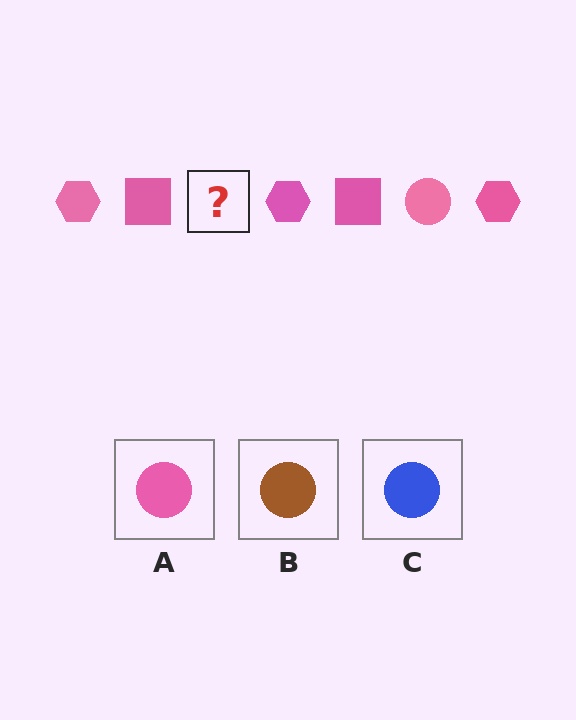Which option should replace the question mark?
Option A.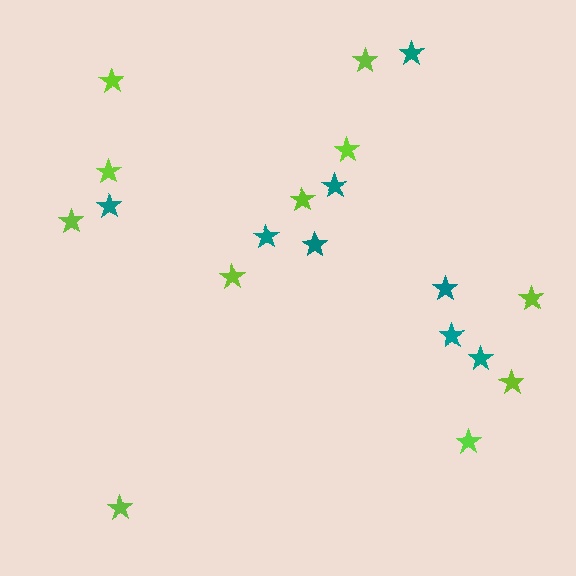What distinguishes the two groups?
There are 2 groups: one group of teal stars (8) and one group of lime stars (11).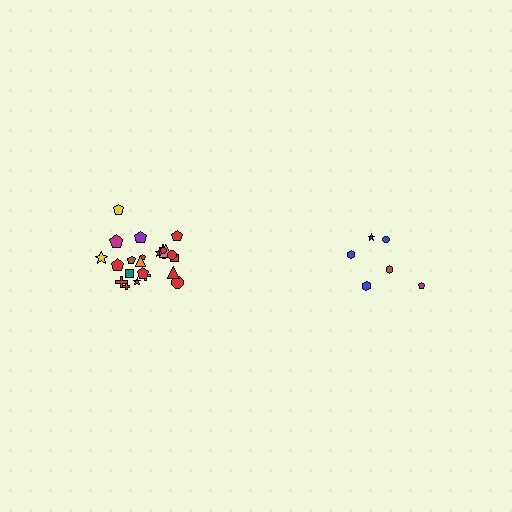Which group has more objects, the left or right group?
The left group.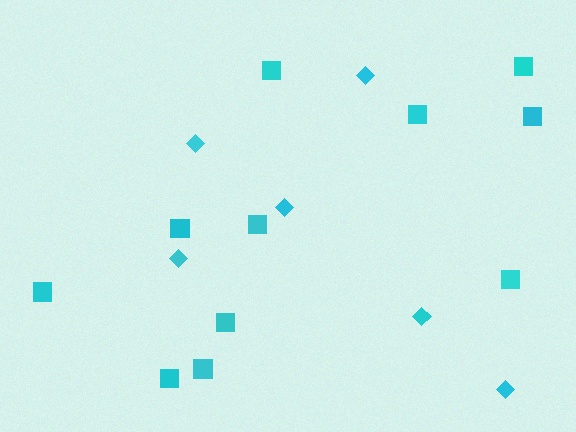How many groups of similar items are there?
There are 2 groups: one group of diamonds (6) and one group of squares (11).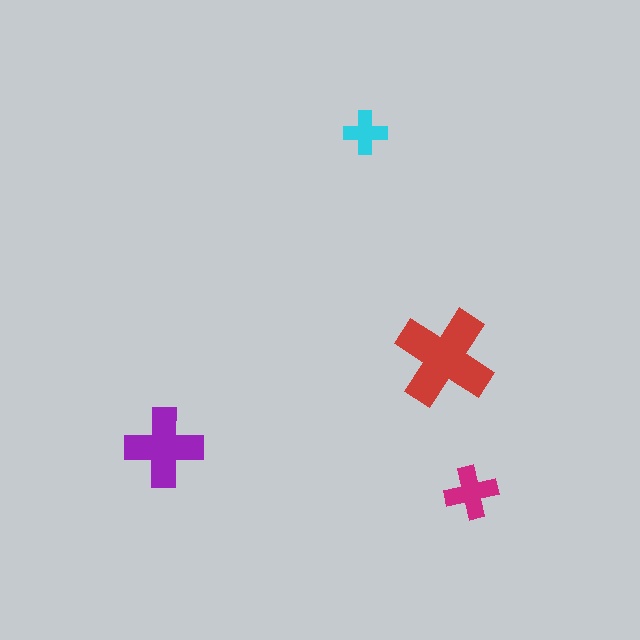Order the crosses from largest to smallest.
the red one, the purple one, the magenta one, the cyan one.